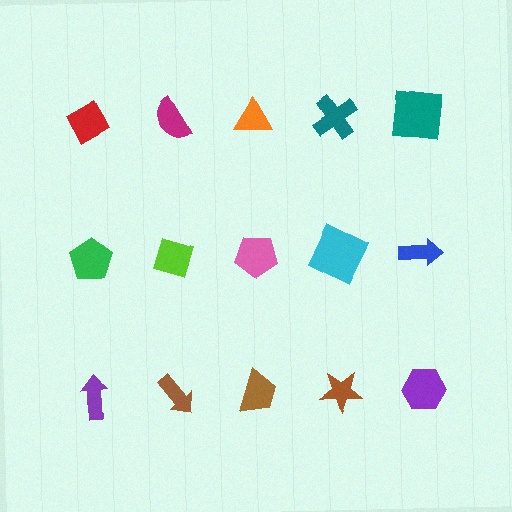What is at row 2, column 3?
A pink pentagon.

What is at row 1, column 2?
A magenta semicircle.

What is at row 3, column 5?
A purple hexagon.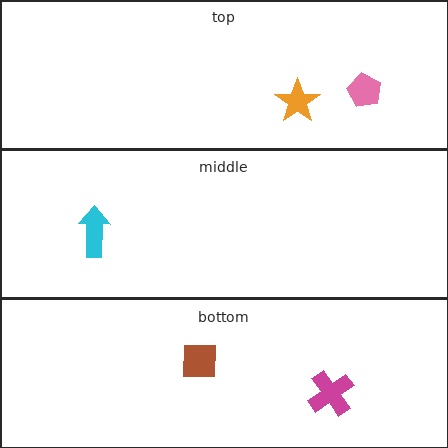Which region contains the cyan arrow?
The middle region.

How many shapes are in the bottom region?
2.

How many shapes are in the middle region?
1.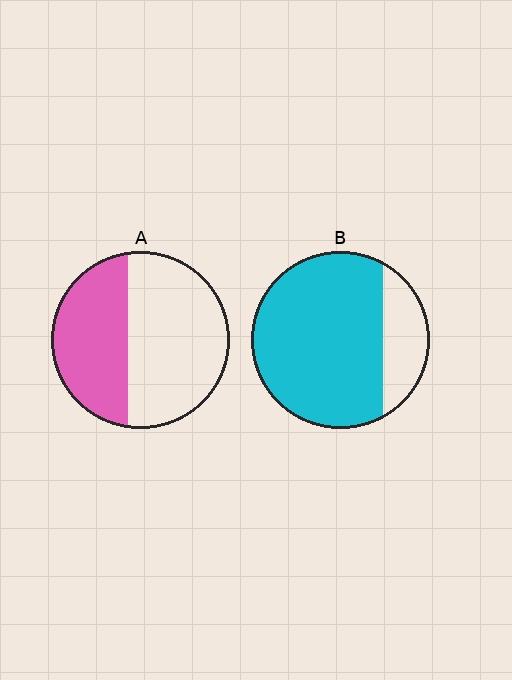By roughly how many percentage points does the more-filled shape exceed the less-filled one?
By roughly 40 percentage points (B over A).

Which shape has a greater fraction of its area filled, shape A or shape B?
Shape B.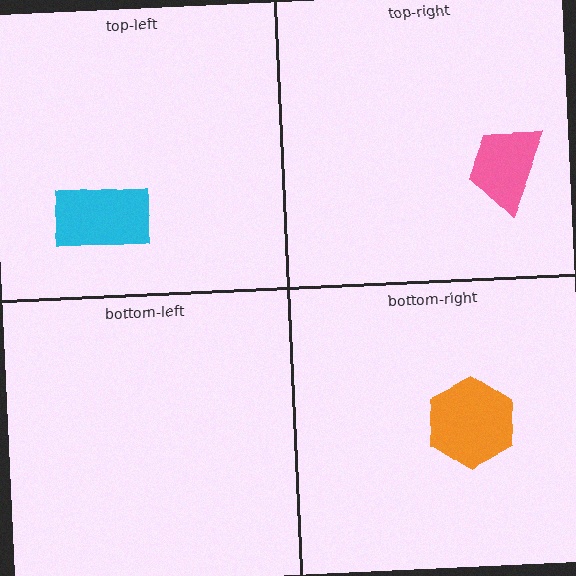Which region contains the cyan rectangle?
The top-left region.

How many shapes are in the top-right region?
1.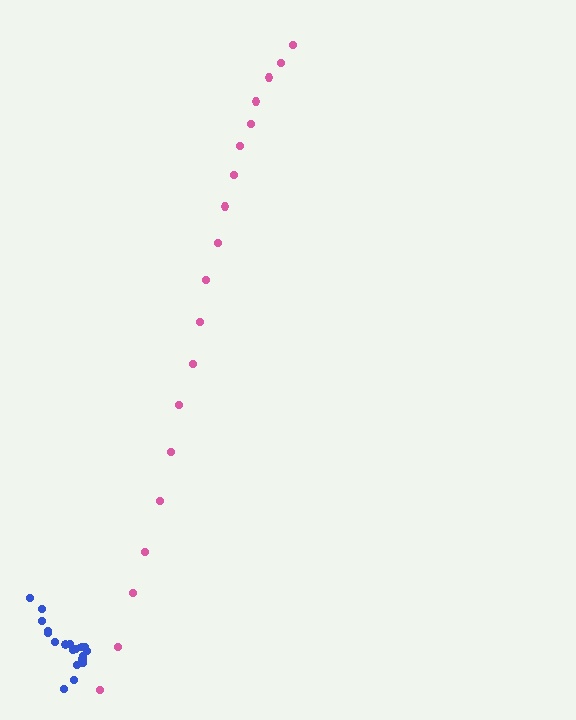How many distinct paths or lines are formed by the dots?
There are 2 distinct paths.